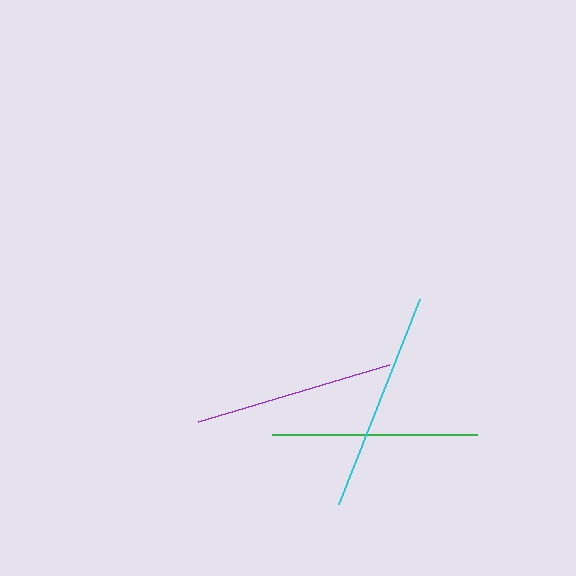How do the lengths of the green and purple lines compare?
The green and purple lines are approximately the same length.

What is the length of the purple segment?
The purple segment is approximately 199 pixels long.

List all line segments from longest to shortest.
From longest to shortest: cyan, green, purple.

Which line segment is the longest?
The cyan line is the longest at approximately 220 pixels.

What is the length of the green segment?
The green segment is approximately 205 pixels long.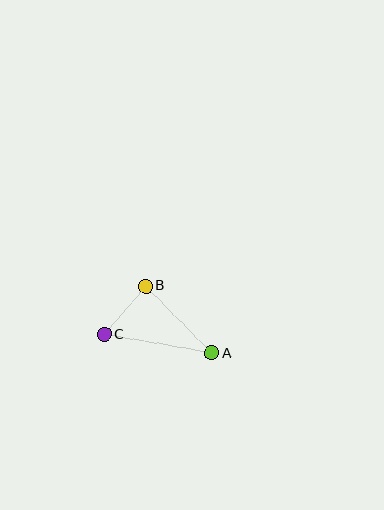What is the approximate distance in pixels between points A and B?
The distance between A and B is approximately 94 pixels.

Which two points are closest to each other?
Points B and C are closest to each other.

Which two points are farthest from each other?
Points A and C are farthest from each other.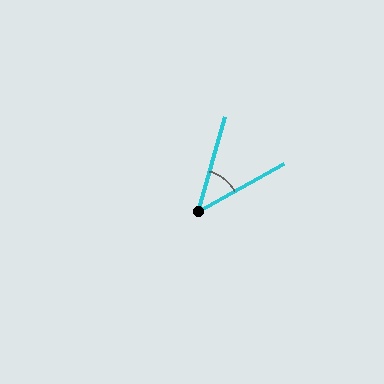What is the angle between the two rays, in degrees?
Approximately 45 degrees.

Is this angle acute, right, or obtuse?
It is acute.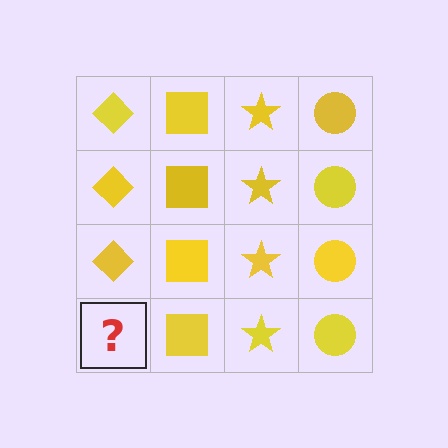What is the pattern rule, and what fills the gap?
The rule is that each column has a consistent shape. The gap should be filled with a yellow diamond.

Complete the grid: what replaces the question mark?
The question mark should be replaced with a yellow diamond.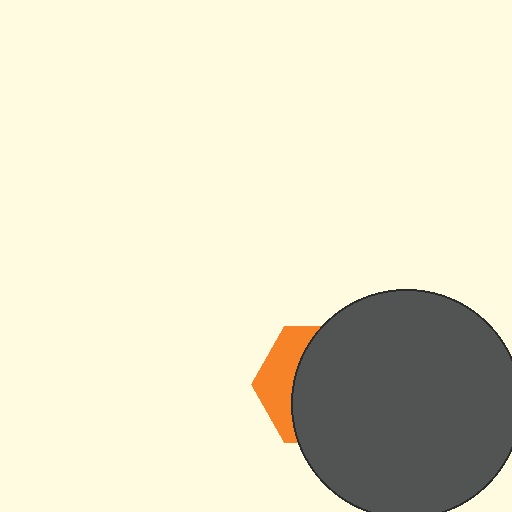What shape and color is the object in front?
The object in front is a dark gray circle.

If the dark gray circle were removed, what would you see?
You would see the complete orange hexagon.